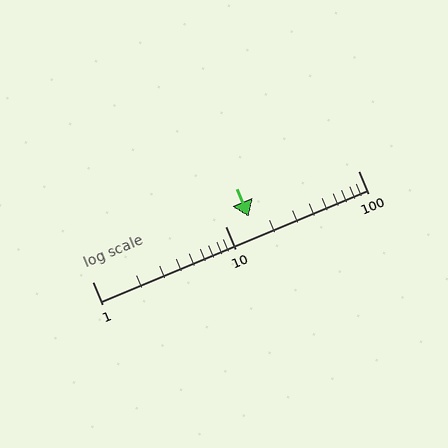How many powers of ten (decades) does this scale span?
The scale spans 2 decades, from 1 to 100.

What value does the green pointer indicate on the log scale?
The pointer indicates approximately 15.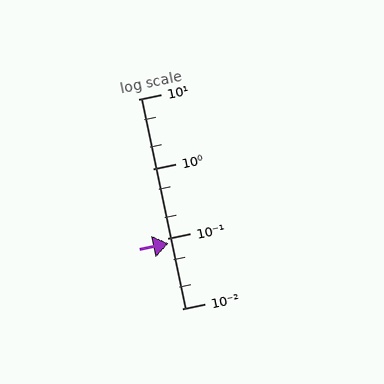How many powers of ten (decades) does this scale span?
The scale spans 3 decades, from 0.01 to 10.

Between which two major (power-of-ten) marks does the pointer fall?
The pointer is between 0.01 and 0.1.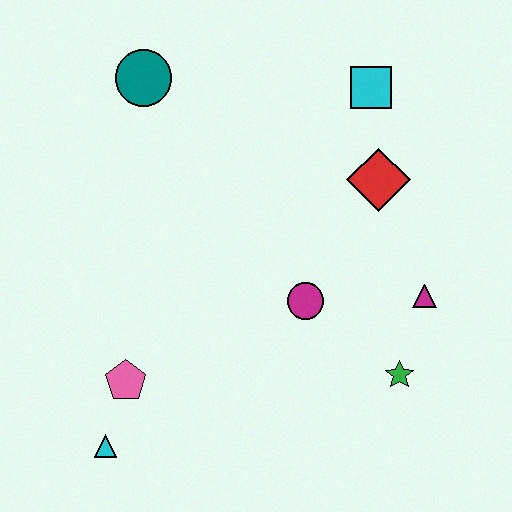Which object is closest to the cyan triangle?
The pink pentagon is closest to the cyan triangle.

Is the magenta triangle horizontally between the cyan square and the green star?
No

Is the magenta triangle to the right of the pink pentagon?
Yes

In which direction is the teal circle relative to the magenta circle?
The teal circle is above the magenta circle.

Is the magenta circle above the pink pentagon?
Yes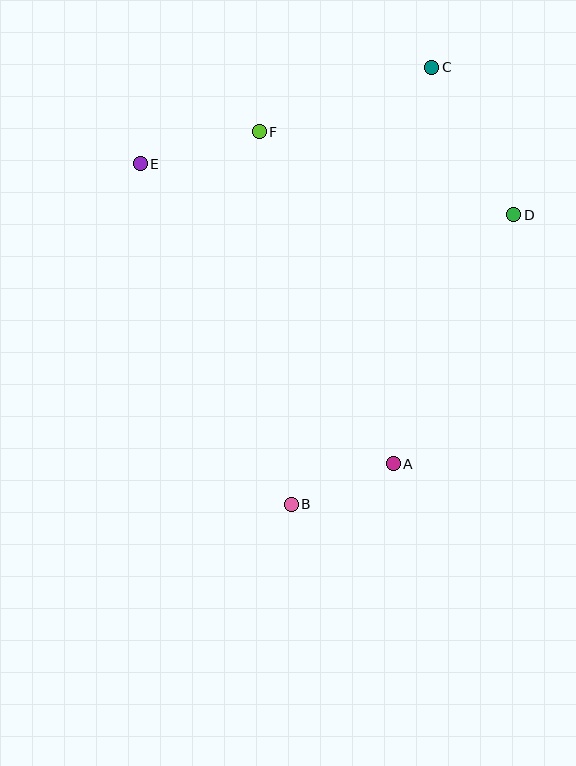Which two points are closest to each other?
Points A and B are closest to each other.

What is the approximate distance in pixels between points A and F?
The distance between A and F is approximately 358 pixels.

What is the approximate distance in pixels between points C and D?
The distance between C and D is approximately 169 pixels.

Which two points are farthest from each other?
Points B and C are farthest from each other.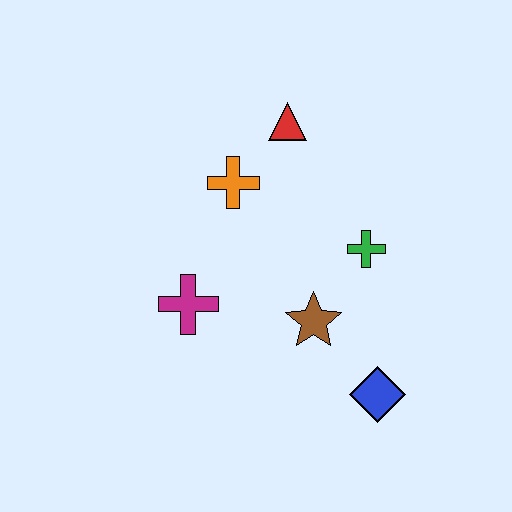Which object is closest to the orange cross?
The red triangle is closest to the orange cross.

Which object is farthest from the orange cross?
The blue diamond is farthest from the orange cross.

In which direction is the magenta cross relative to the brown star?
The magenta cross is to the left of the brown star.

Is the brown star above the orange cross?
No